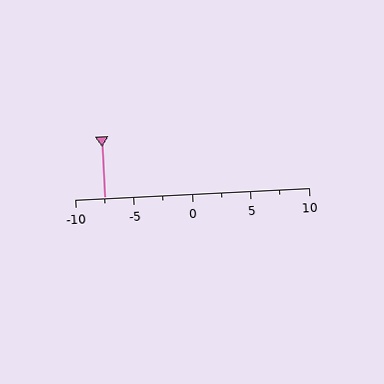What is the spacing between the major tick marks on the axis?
The major ticks are spaced 5 apart.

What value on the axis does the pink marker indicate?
The marker indicates approximately -7.5.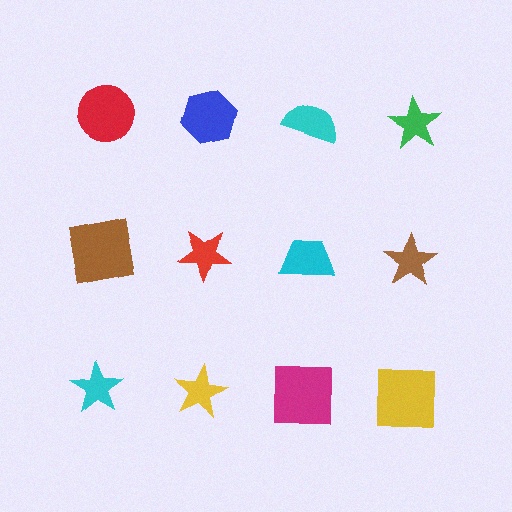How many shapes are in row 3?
4 shapes.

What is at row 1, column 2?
A blue hexagon.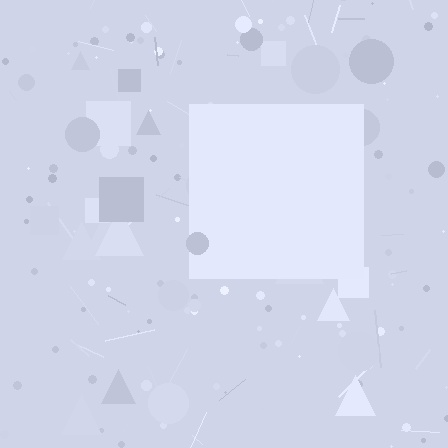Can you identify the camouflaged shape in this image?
The camouflaged shape is a square.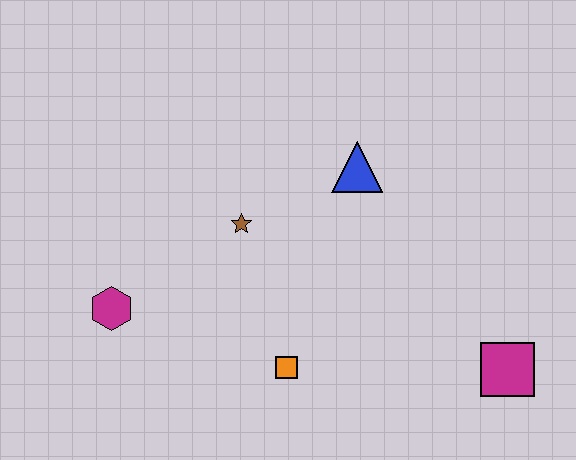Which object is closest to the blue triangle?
The brown star is closest to the blue triangle.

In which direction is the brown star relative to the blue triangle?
The brown star is to the left of the blue triangle.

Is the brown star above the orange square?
Yes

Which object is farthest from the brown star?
The magenta square is farthest from the brown star.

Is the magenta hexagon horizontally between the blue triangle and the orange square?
No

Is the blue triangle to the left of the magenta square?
Yes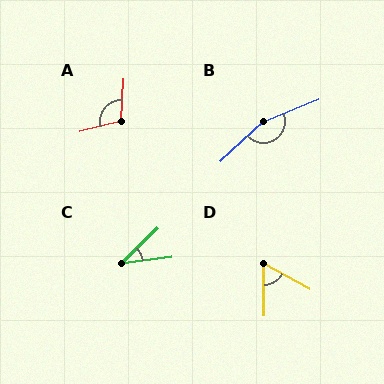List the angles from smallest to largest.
C (38°), D (60°), A (108°), B (159°).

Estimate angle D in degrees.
Approximately 60 degrees.